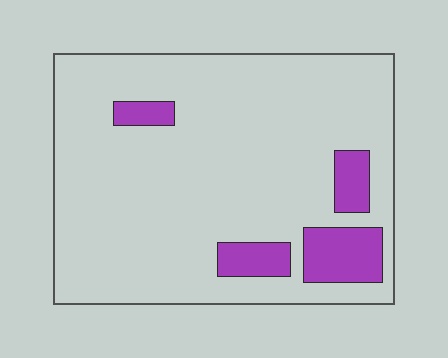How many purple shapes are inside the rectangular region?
4.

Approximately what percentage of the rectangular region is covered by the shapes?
Approximately 15%.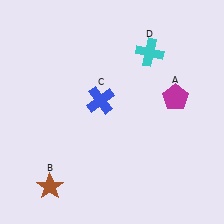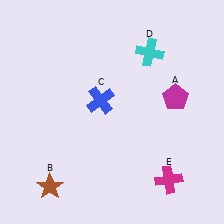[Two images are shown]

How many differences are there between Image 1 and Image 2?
There is 1 difference between the two images.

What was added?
A magenta cross (E) was added in Image 2.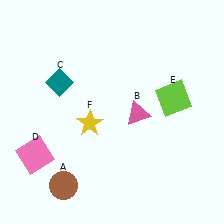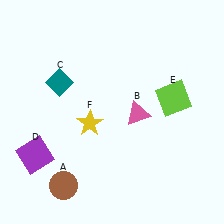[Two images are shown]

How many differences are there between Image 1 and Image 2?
There is 1 difference between the two images.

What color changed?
The square (D) changed from pink in Image 1 to purple in Image 2.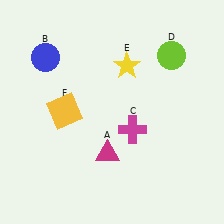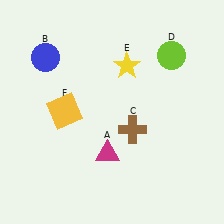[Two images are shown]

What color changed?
The cross (C) changed from magenta in Image 1 to brown in Image 2.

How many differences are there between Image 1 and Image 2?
There is 1 difference between the two images.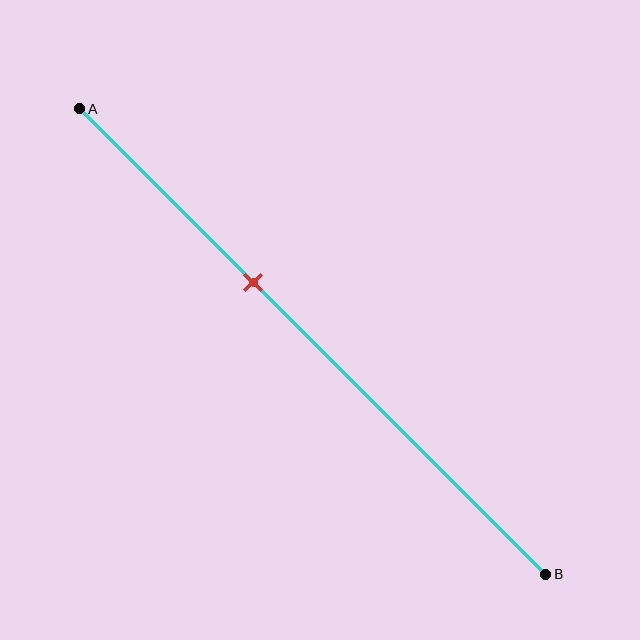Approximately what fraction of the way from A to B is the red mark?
The red mark is approximately 35% of the way from A to B.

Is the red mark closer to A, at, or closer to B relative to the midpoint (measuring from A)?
The red mark is closer to point A than the midpoint of segment AB.